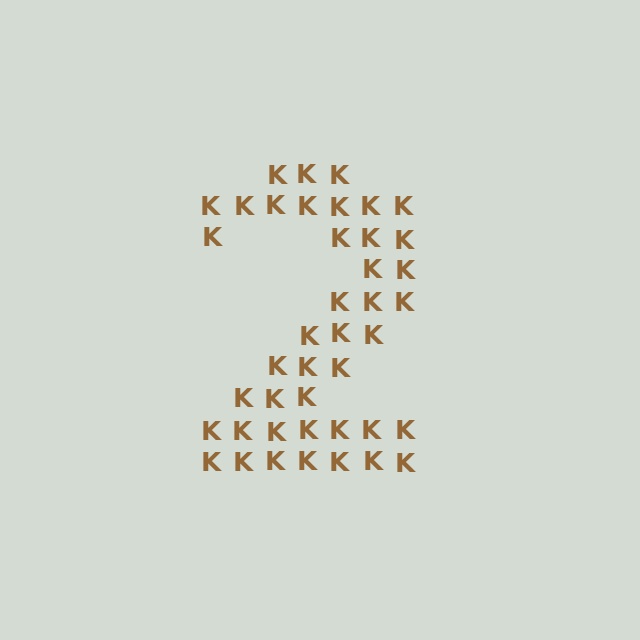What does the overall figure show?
The overall figure shows the digit 2.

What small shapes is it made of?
It is made of small letter K's.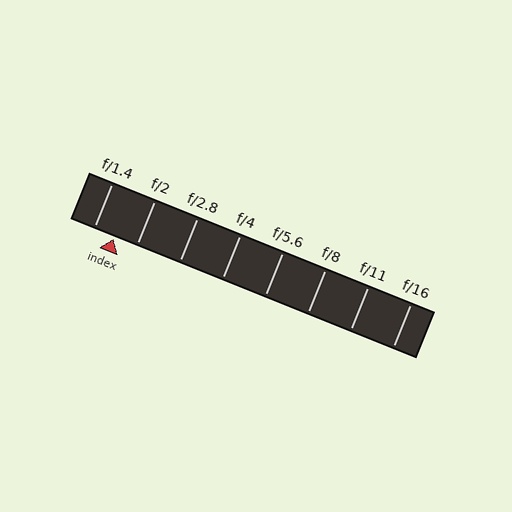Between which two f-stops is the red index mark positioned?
The index mark is between f/1.4 and f/2.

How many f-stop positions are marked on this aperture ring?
There are 8 f-stop positions marked.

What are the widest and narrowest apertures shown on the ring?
The widest aperture shown is f/1.4 and the narrowest is f/16.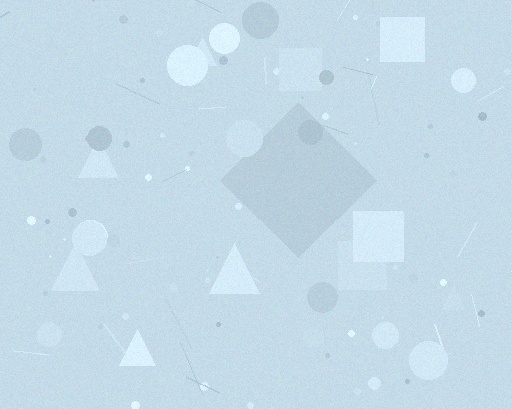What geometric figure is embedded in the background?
A diamond is embedded in the background.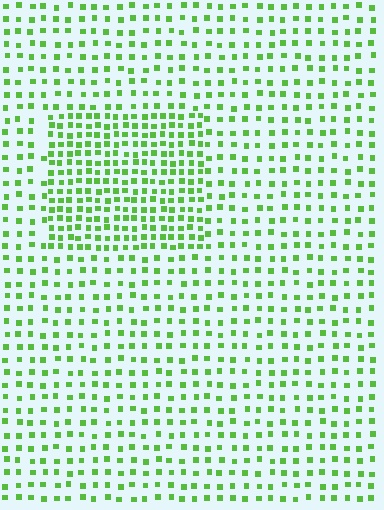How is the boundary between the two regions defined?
The boundary is defined by a change in element density (approximately 1.8x ratio). All elements are the same color, size, and shape.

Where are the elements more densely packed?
The elements are more densely packed inside the rectangle boundary.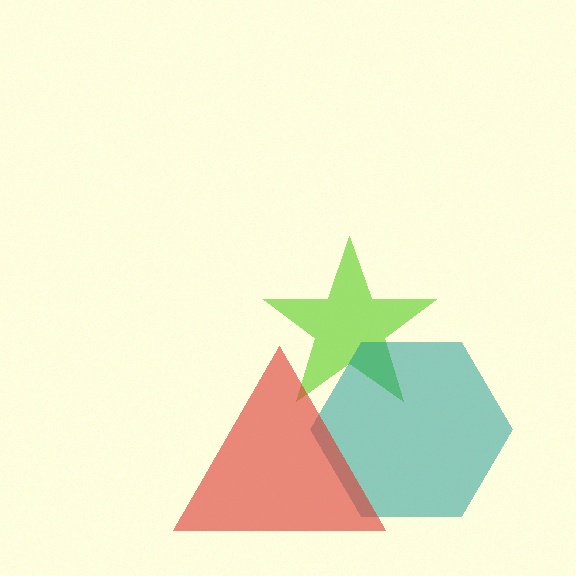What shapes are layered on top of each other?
The layered shapes are: a lime star, a teal hexagon, a red triangle.